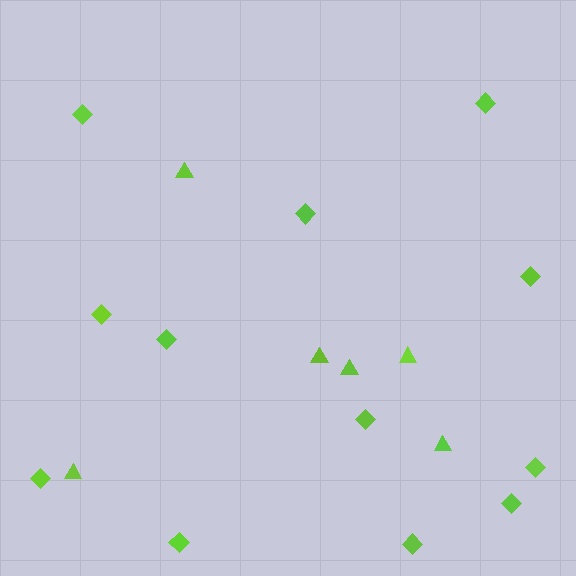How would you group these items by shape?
There are 2 groups: one group of diamonds (12) and one group of triangles (6).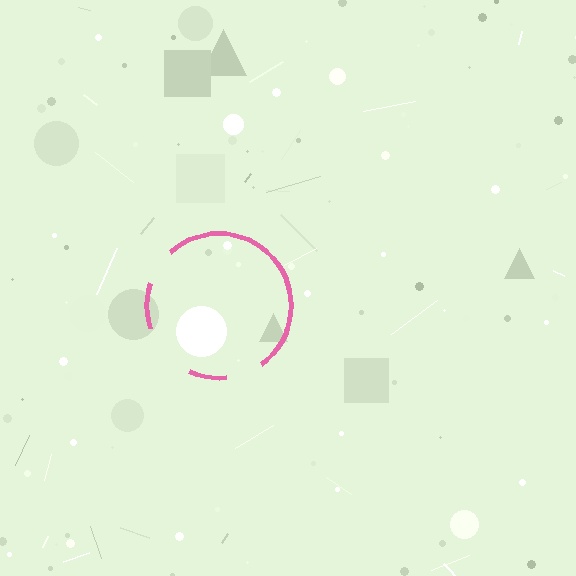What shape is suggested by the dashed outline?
The dashed outline suggests a circle.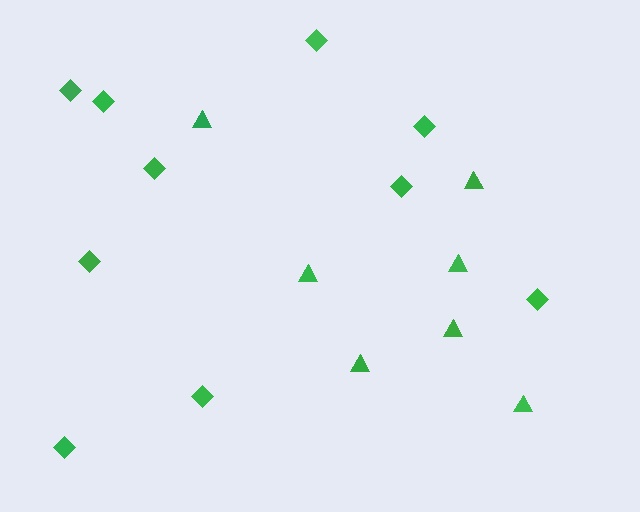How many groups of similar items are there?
There are 2 groups: one group of triangles (7) and one group of diamonds (10).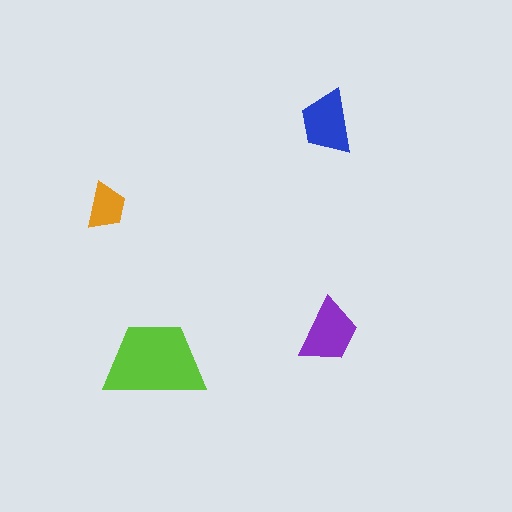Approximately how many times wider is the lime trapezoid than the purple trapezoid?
About 1.5 times wider.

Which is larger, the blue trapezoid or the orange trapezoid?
The blue one.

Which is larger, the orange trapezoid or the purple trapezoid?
The purple one.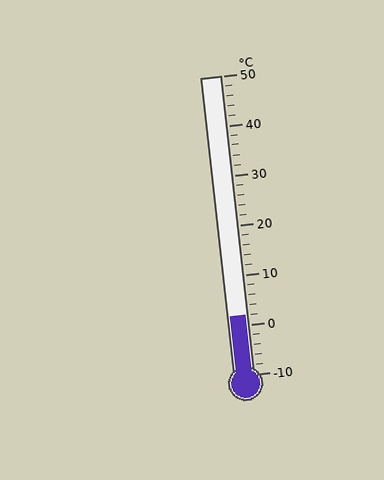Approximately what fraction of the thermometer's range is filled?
The thermometer is filled to approximately 20% of its range.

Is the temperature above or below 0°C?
The temperature is above 0°C.